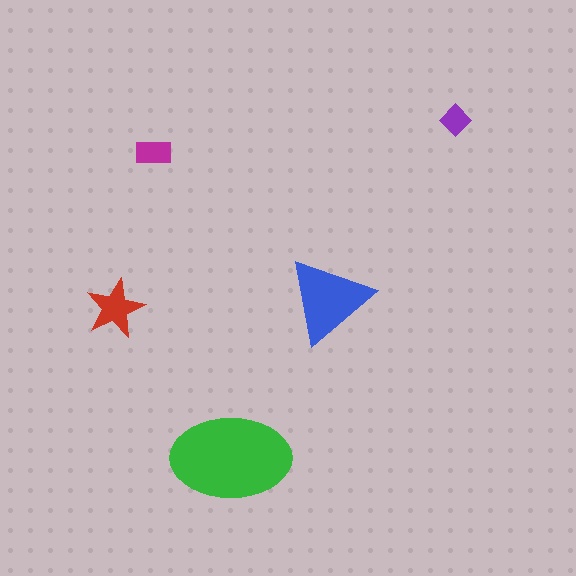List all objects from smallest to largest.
The purple diamond, the magenta rectangle, the red star, the blue triangle, the green ellipse.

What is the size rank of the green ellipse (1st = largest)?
1st.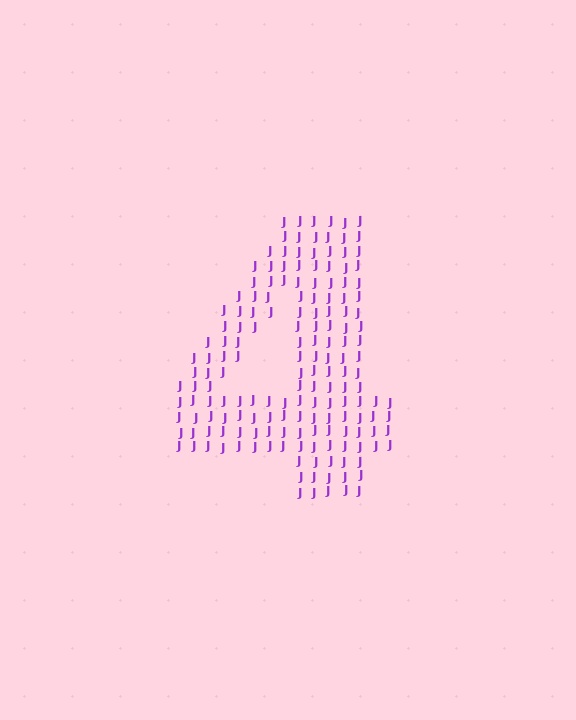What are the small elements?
The small elements are letter J's.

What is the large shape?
The large shape is the digit 4.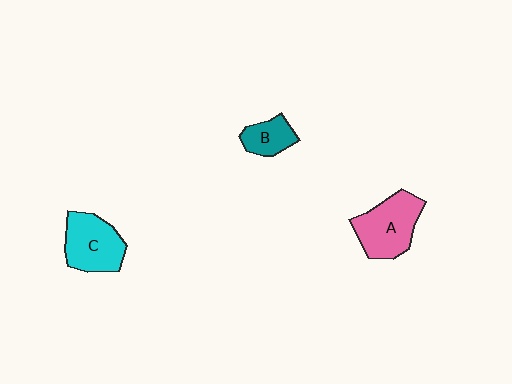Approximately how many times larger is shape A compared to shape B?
Approximately 2.0 times.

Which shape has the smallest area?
Shape B (teal).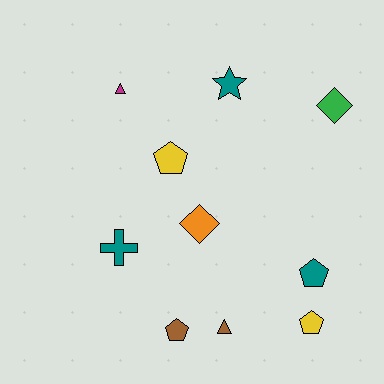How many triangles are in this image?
There are 2 triangles.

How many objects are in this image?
There are 10 objects.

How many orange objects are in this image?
There is 1 orange object.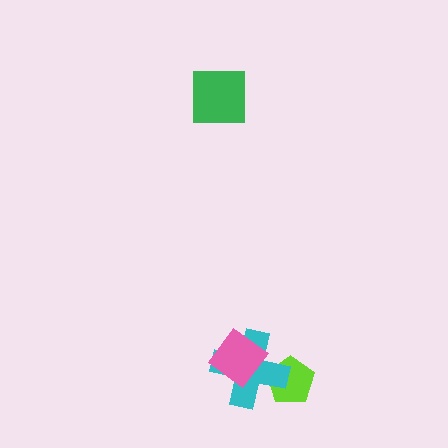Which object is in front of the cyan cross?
The pink diamond is in front of the cyan cross.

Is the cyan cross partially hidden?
Yes, it is partially covered by another shape.